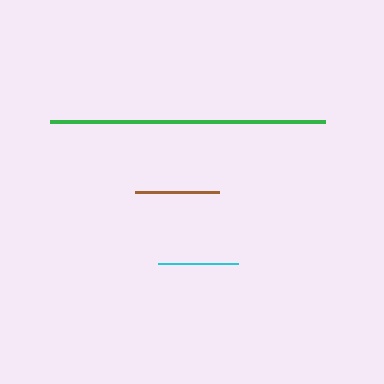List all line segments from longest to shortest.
From longest to shortest: green, brown, cyan.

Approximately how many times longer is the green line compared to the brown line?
The green line is approximately 3.3 times the length of the brown line.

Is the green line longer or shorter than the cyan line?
The green line is longer than the cyan line.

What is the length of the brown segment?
The brown segment is approximately 84 pixels long.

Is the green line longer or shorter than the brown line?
The green line is longer than the brown line.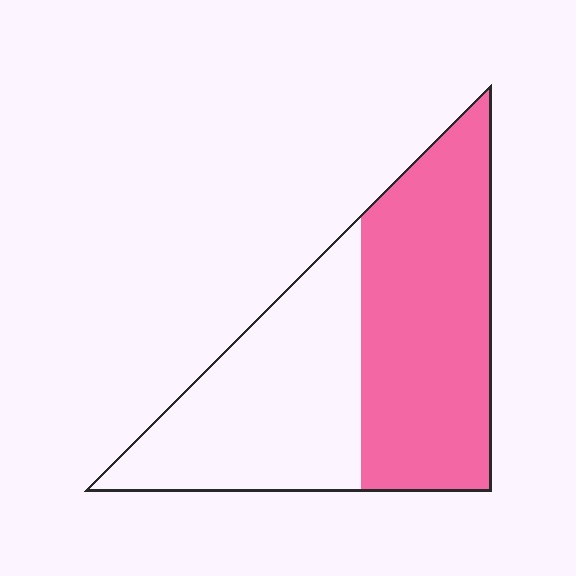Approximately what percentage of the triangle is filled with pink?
Approximately 55%.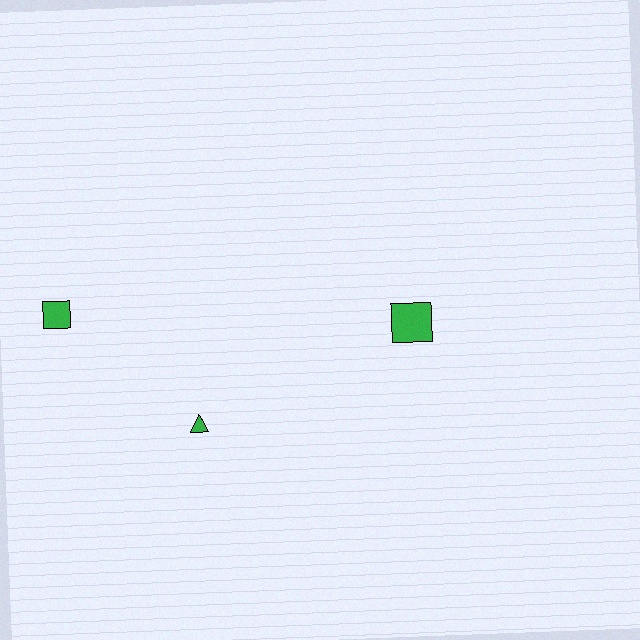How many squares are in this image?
There are 2 squares.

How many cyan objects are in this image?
There are no cyan objects.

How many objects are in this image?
There are 3 objects.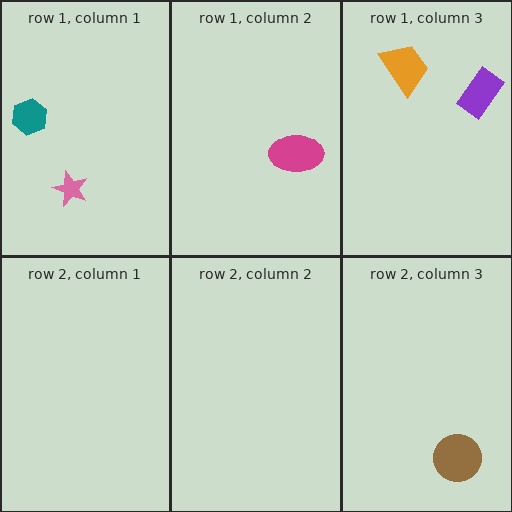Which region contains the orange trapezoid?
The row 1, column 3 region.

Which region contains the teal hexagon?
The row 1, column 1 region.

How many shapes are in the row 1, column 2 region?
1.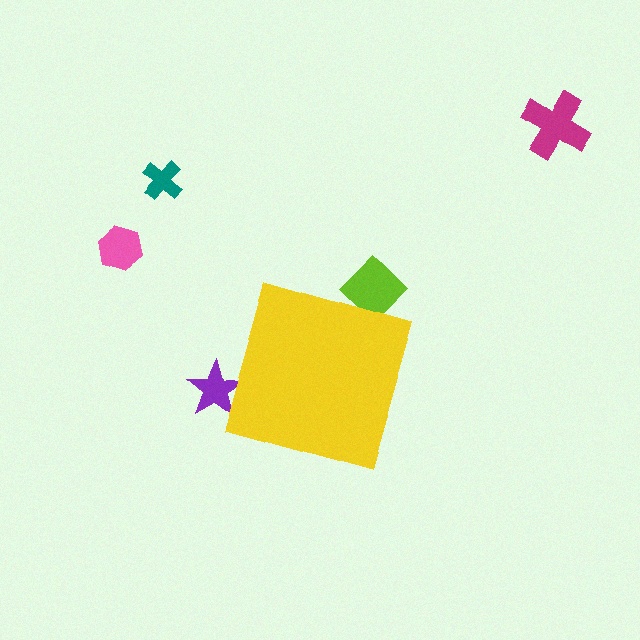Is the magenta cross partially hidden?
No, the magenta cross is fully visible.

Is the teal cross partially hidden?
No, the teal cross is fully visible.